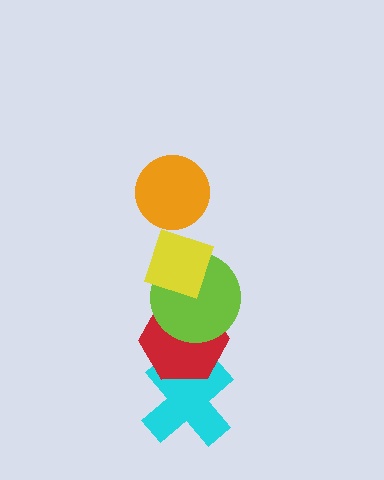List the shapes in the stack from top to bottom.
From top to bottom: the orange circle, the yellow diamond, the lime circle, the red hexagon, the cyan cross.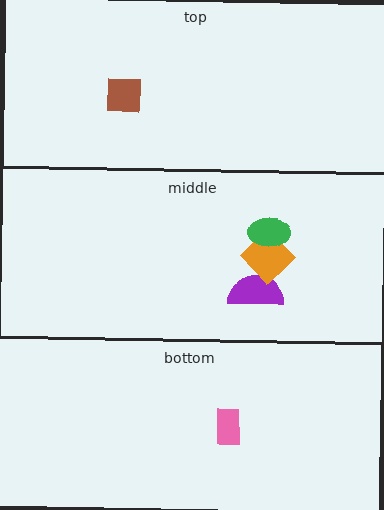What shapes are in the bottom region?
The pink rectangle.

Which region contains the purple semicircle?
The middle region.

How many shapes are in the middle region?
3.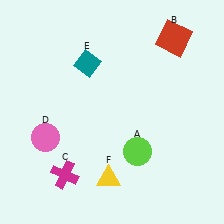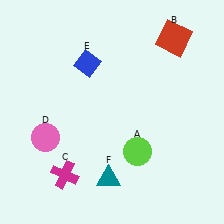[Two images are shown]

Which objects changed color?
E changed from teal to blue. F changed from yellow to teal.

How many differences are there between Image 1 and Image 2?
There are 2 differences between the two images.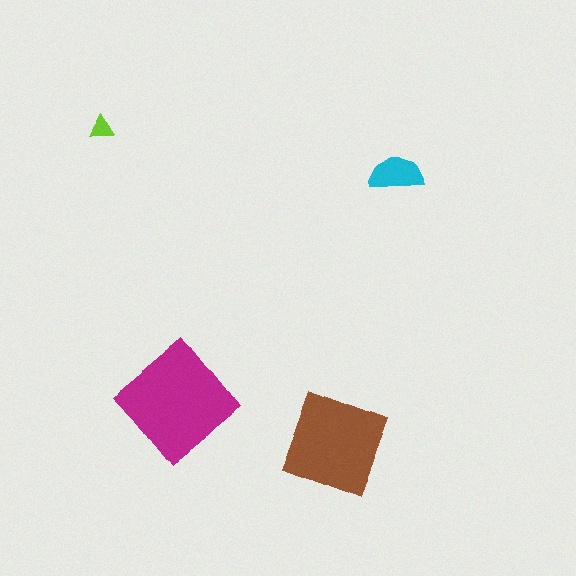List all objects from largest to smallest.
The magenta diamond, the brown diamond, the cyan semicircle, the lime triangle.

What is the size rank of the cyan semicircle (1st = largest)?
3rd.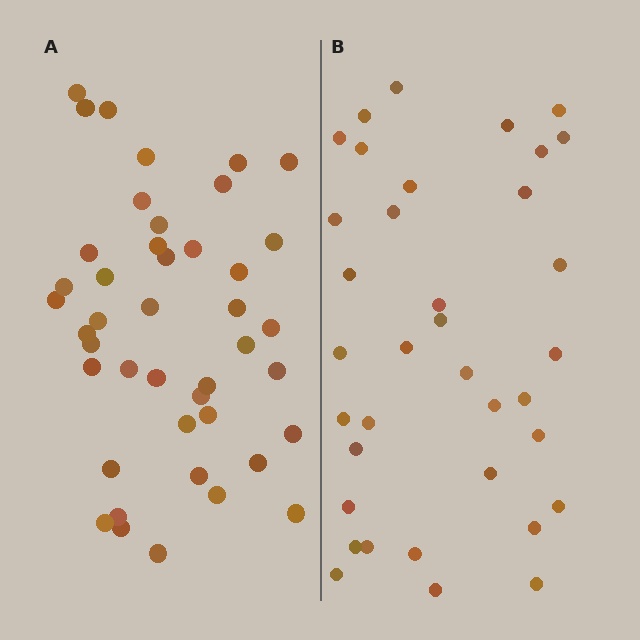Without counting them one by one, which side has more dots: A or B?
Region A (the left region) has more dots.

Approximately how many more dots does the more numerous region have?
Region A has roughly 8 or so more dots than region B.